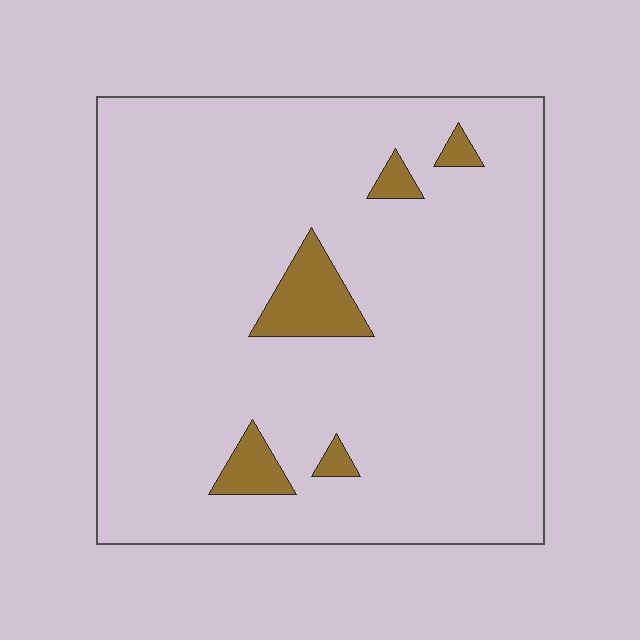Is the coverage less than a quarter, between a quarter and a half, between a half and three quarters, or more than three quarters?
Less than a quarter.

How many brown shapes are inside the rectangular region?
5.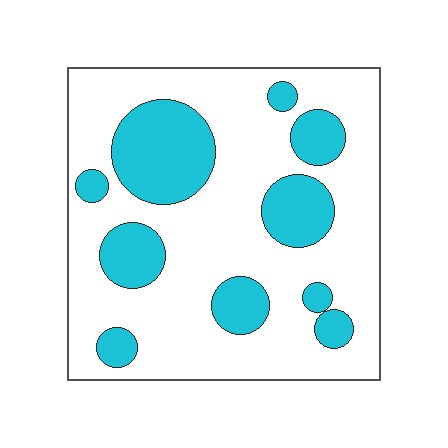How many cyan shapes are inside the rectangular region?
10.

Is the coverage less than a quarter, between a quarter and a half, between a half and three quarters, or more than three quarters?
Between a quarter and a half.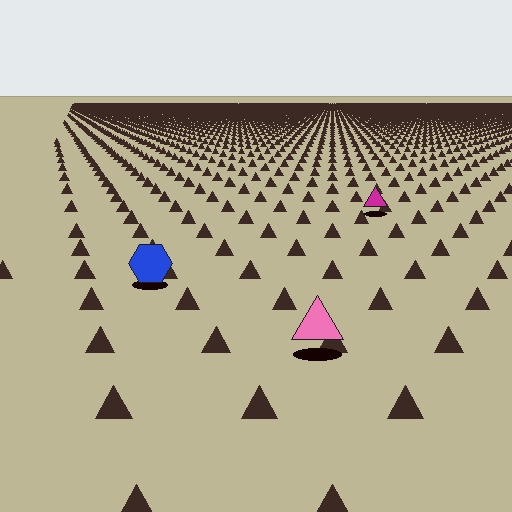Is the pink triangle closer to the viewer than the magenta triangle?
Yes. The pink triangle is closer — you can tell from the texture gradient: the ground texture is coarser near it.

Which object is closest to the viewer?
The pink triangle is closest. The texture marks near it are larger and more spread out.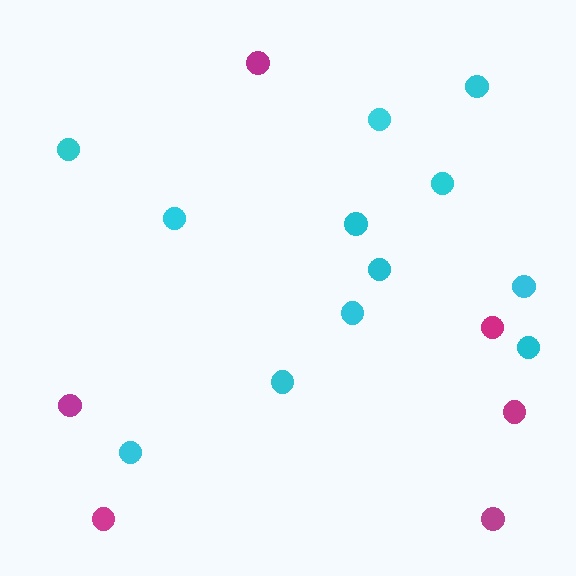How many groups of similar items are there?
There are 2 groups: one group of magenta circles (6) and one group of cyan circles (12).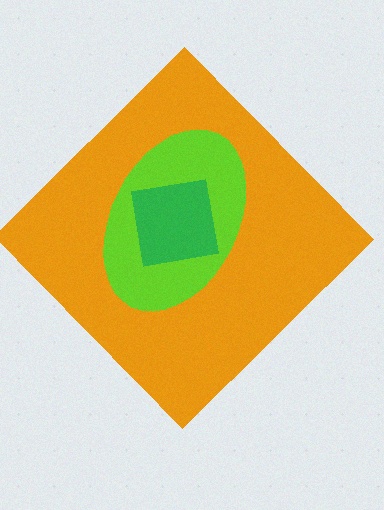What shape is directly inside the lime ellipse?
The green square.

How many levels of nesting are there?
3.